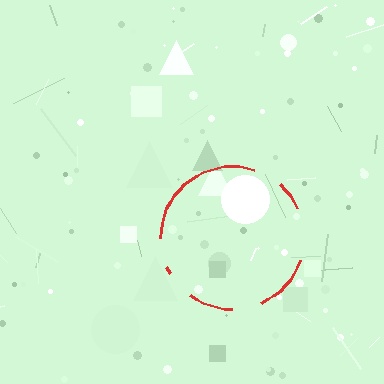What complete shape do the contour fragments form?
The contour fragments form a circle.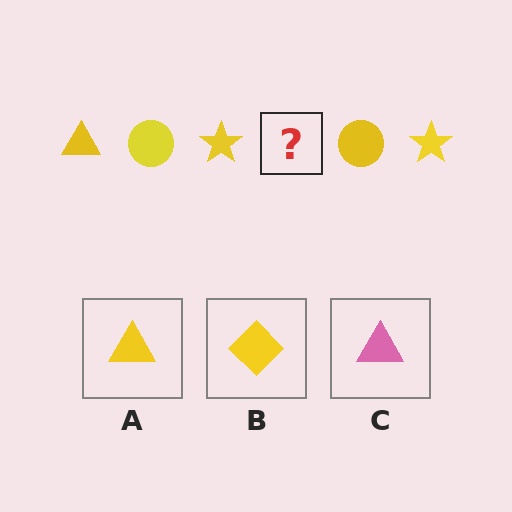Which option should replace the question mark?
Option A.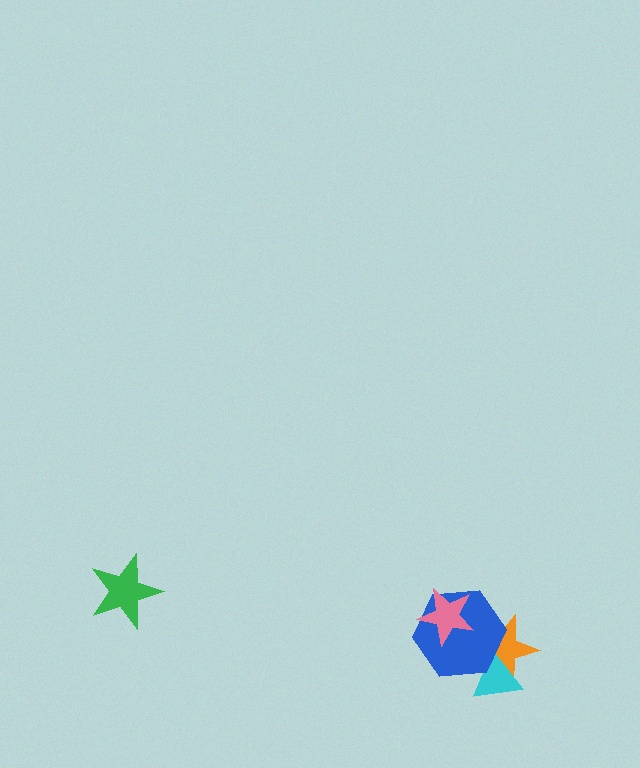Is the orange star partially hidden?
Yes, it is partially covered by another shape.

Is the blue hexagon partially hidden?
Yes, it is partially covered by another shape.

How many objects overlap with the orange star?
2 objects overlap with the orange star.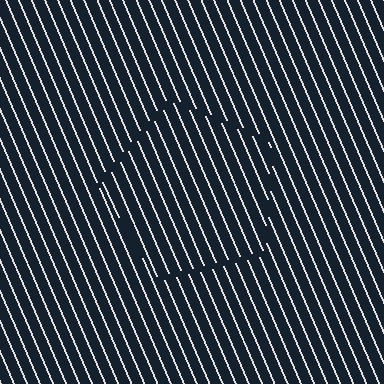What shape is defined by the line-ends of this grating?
An illusory pentagon. The interior of the shape contains the same grating, shifted by half a period — the contour is defined by the phase discontinuity where line-ends from the inner and outer gratings abut.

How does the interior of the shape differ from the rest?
The interior of the shape contains the same grating, shifted by half a period — the contour is defined by the phase discontinuity where line-ends from the inner and outer gratings abut.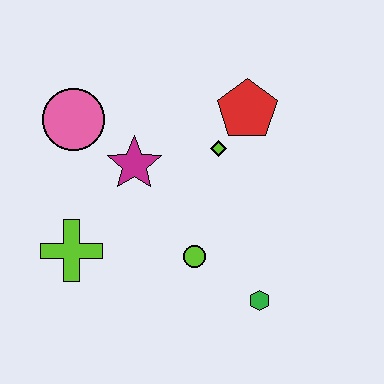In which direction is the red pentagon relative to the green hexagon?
The red pentagon is above the green hexagon.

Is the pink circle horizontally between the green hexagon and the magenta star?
No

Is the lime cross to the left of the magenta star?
Yes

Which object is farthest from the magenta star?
The green hexagon is farthest from the magenta star.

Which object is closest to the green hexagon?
The lime circle is closest to the green hexagon.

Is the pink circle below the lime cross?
No